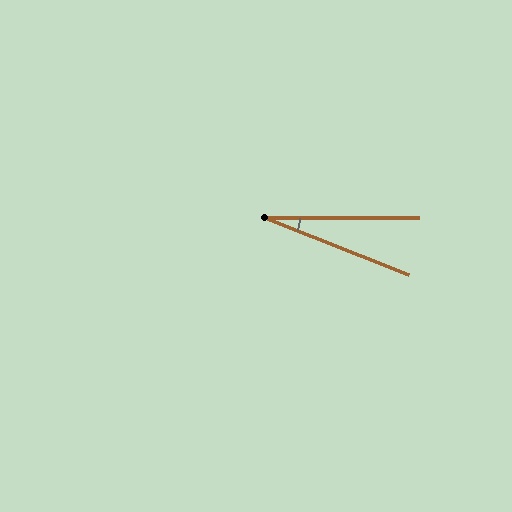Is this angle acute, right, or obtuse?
It is acute.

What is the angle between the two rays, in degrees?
Approximately 21 degrees.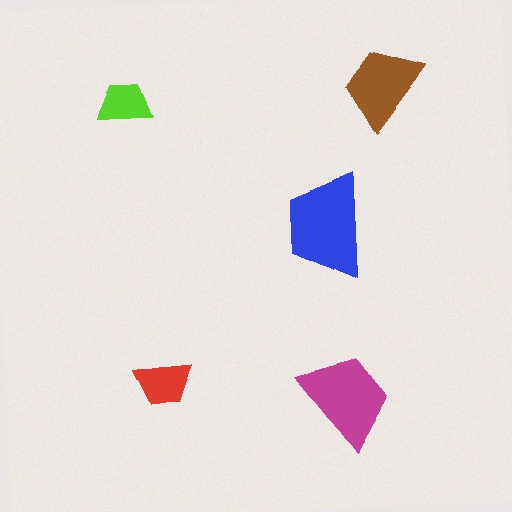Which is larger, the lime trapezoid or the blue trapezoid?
The blue one.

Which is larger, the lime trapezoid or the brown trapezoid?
The brown one.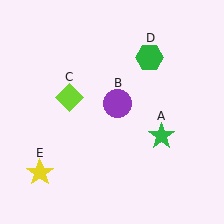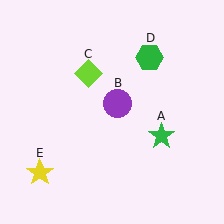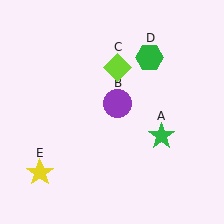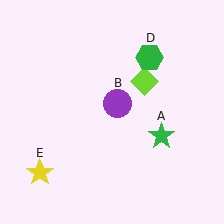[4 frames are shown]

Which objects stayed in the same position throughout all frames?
Green star (object A) and purple circle (object B) and green hexagon (object D) and yellow star (object E) remained stationary.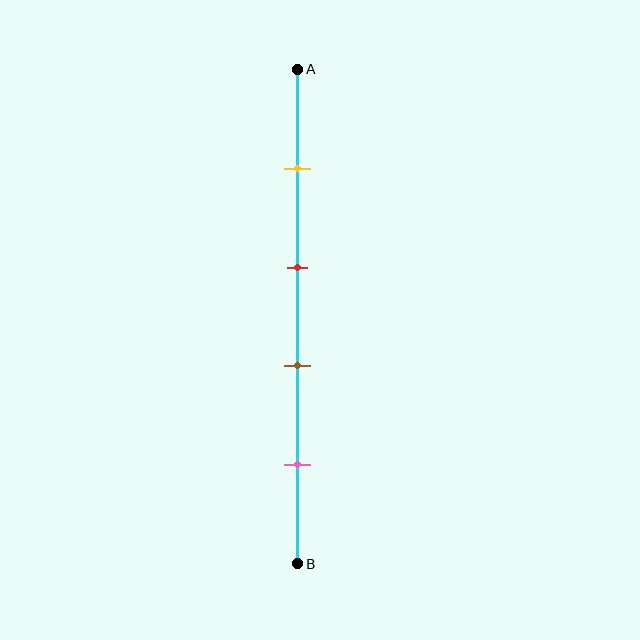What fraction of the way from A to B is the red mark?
The red mark is approximately 40% (0.4) of the way from A to B.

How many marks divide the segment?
There are 4 marks dividing the segment.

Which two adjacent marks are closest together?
The red and brown marks are the closest adjacent pair.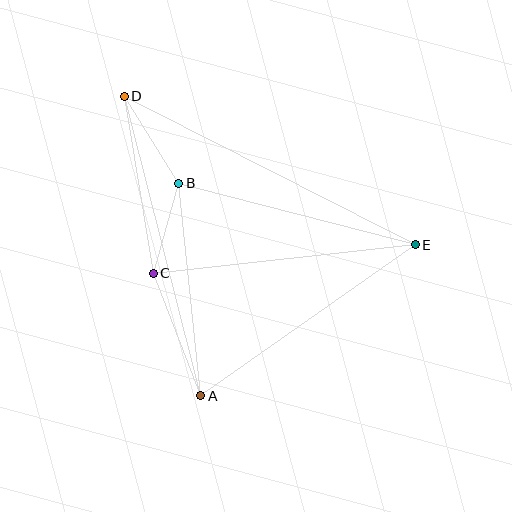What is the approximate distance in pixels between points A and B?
The distance between A and B is approximately 214 pixels.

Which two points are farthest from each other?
Points D and E are farthest from each other.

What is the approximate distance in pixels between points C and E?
The distance between C and E is approximately 263 pixels.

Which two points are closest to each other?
Points B and C are closest to each other.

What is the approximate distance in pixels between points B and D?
The distance between B and D is approximately 103 pixels.